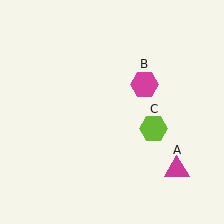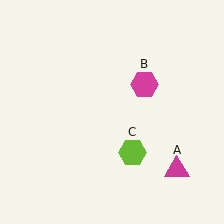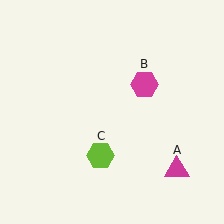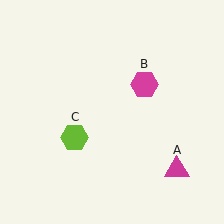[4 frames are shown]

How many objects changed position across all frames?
1 object changed position: lime hexagon (object C).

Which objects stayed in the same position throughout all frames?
Magenta triangle (object A) and magenta hexagon (object B) remained stationary.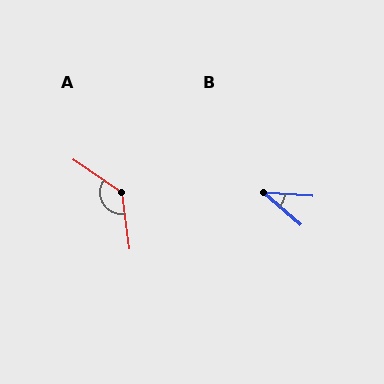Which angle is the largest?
A, at approximately 132 degrees.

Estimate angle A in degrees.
Approximately 132 degrees.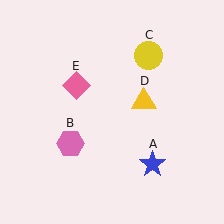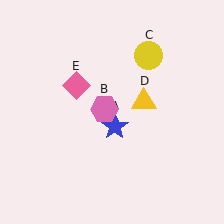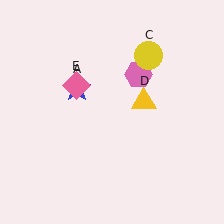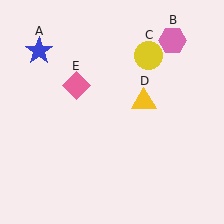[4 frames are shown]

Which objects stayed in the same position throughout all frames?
Yellow circle (object C) and yellow triangle (object D) and pink diamond (object E) remained stationary.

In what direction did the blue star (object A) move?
The blue star (object A) moved up and to the left.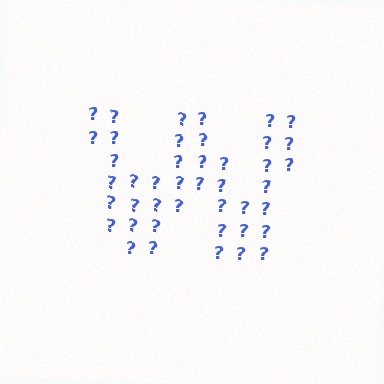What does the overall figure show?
The overall figure shows the letter W.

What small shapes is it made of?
It is made of small question marks.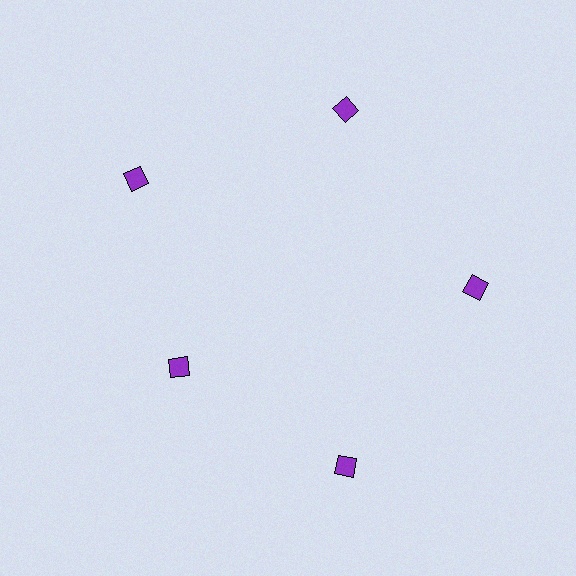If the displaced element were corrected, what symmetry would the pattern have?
It would have 5-fold rotational symmetry — the pattern would map onto itself every 72 degrees.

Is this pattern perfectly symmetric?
No. The 5 purple squares are arranged in a ring, but one element near the 8 o'clock position is pulled inward toward the center, breaking the 5-fold rotational symmetry.